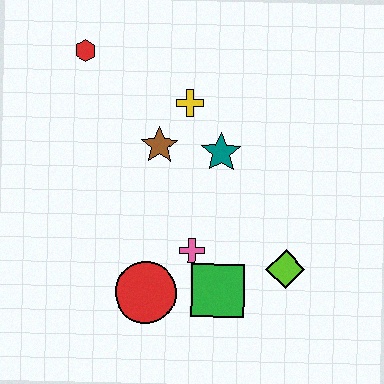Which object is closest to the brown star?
The yellow cross is closest to the brown star.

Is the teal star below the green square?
No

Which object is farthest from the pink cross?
The red hexagon is farthest from the pink cross.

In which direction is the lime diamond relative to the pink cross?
The lime diamond is to the right of the pink cross.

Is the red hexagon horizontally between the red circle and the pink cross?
No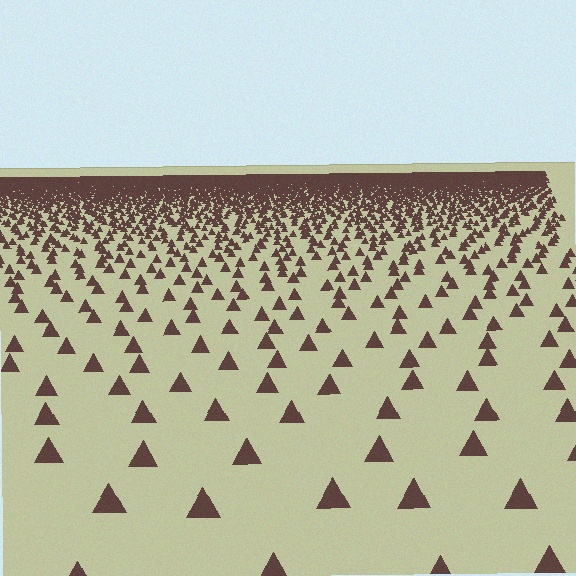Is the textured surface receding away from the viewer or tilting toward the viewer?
The surface is receding away from the viewer. Texture elements get smaller and denser toward the top.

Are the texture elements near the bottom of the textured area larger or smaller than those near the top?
Larger. Near the bottom, elements are closer to the viewer and appear at a bigger on-screen size.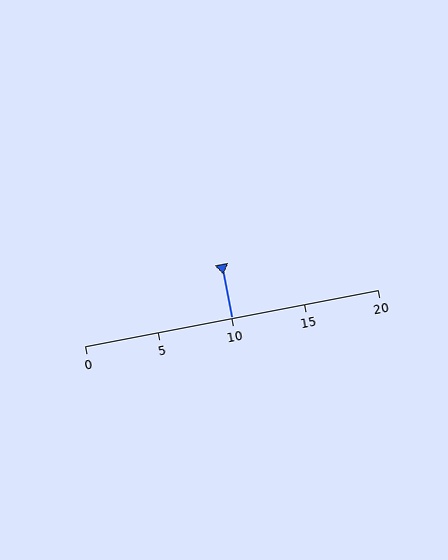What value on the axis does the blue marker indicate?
The marker indicates approximately 10.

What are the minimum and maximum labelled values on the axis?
The axis runs from 0 to 20.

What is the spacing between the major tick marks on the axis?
The major ticks are spaced 5 apart.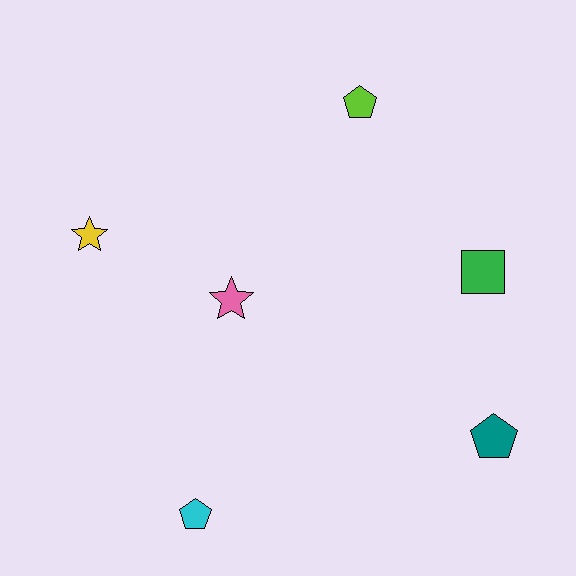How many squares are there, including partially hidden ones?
There is 1 square.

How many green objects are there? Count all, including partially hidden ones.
There is 1 green object.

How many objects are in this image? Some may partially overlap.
There are 6 objects.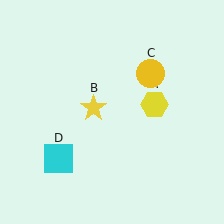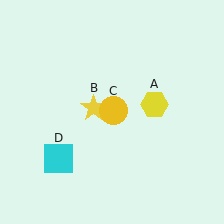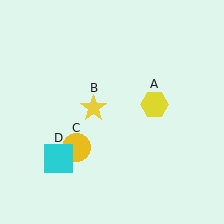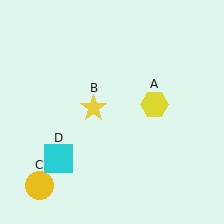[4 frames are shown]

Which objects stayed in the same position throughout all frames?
Yellow hexagon (object A) and yellow star (object B) and cyan square (object D) remained stationary.